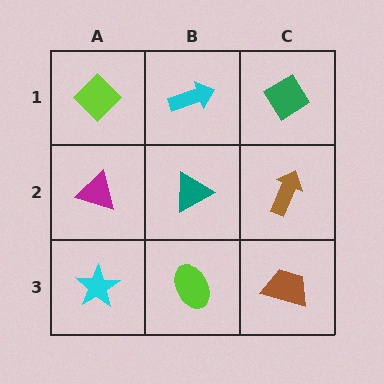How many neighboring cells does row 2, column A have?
3.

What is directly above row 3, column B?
A teal triangle.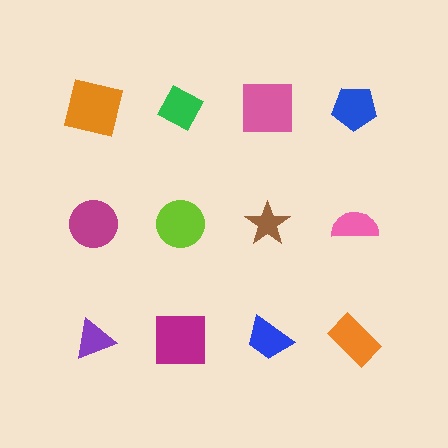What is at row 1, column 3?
A pink square.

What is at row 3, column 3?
A blue trapezoid.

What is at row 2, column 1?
A magenta circle.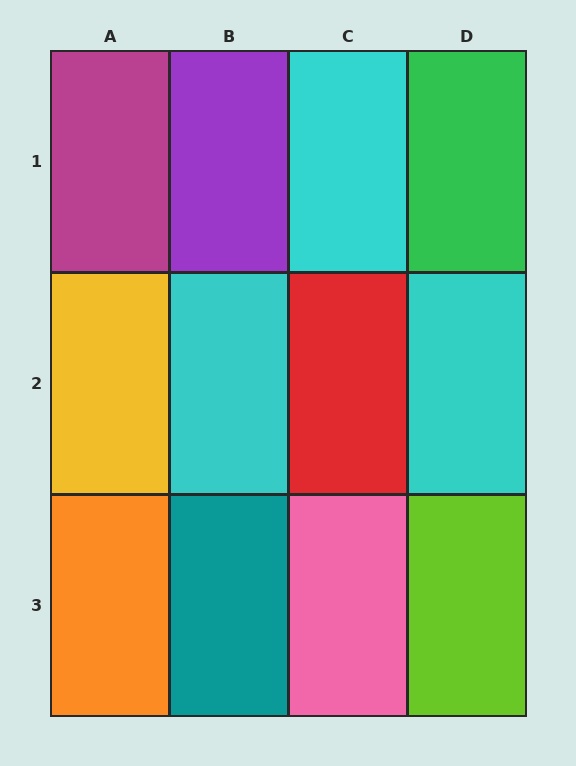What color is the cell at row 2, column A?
Yellow.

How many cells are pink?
1 cell is pink.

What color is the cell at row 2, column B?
Cyan.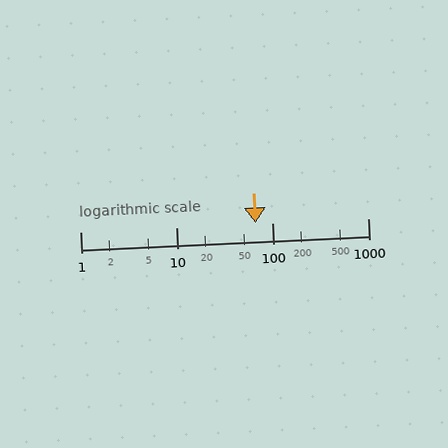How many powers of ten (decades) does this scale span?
The scale spans 3 decades, from 1 to 1000.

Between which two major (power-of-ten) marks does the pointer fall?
The pointer is between 10 and 100.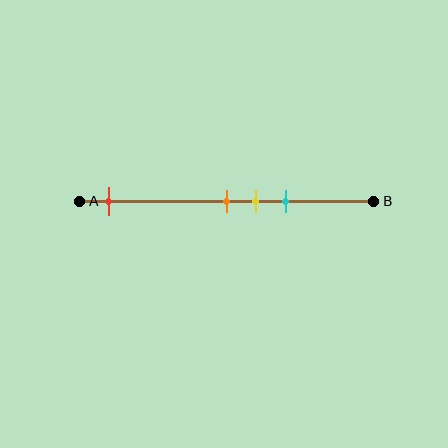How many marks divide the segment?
There are 4 marks dividing the segment.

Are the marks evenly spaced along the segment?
No, the marks are not evenly spaced.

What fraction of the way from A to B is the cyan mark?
The cyan mark is approximately 70% (0.7) of the way from A to B.